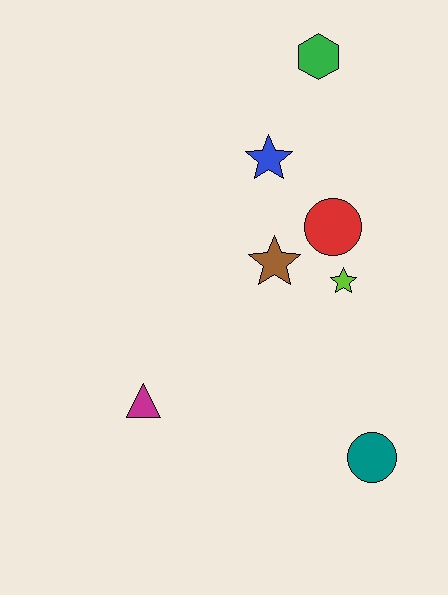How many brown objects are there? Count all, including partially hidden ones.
There is 1 brown object.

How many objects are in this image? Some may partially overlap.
There are 7 objects.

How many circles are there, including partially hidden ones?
There are 2 circles.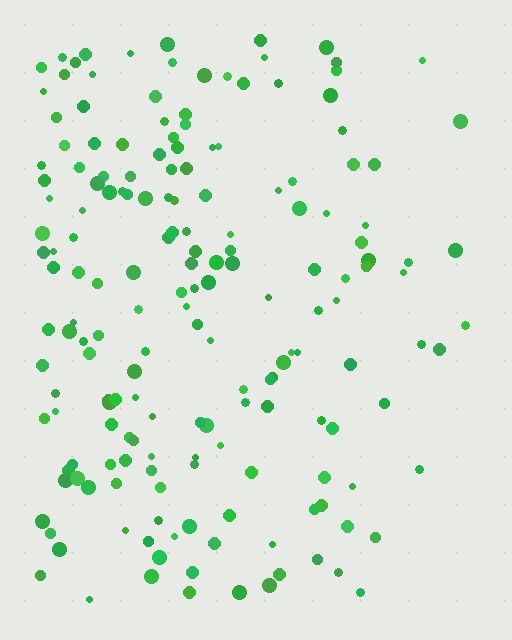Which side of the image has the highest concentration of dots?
The left.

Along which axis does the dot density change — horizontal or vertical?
Horizontal.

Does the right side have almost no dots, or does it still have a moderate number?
Still a moderate number, just noticeably fewer than the left.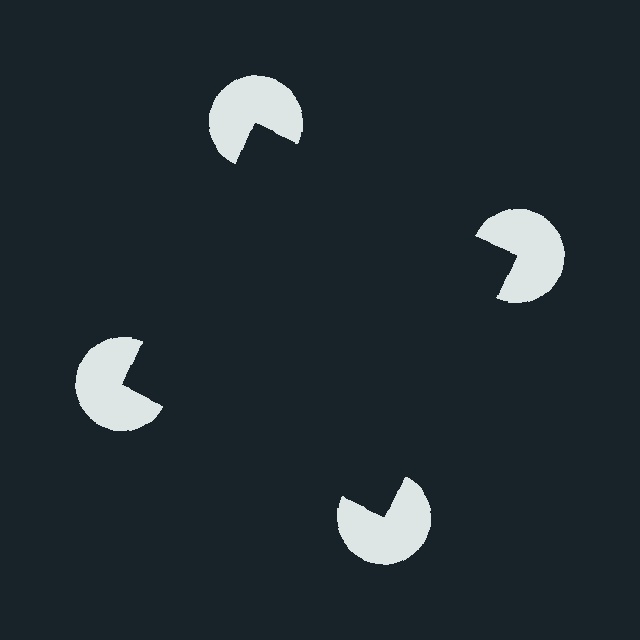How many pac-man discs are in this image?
There are 4 — one at each vertex of the illusory square.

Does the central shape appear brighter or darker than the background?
It typically appears slightly darker than the background, even though no actual brightness change is drawn.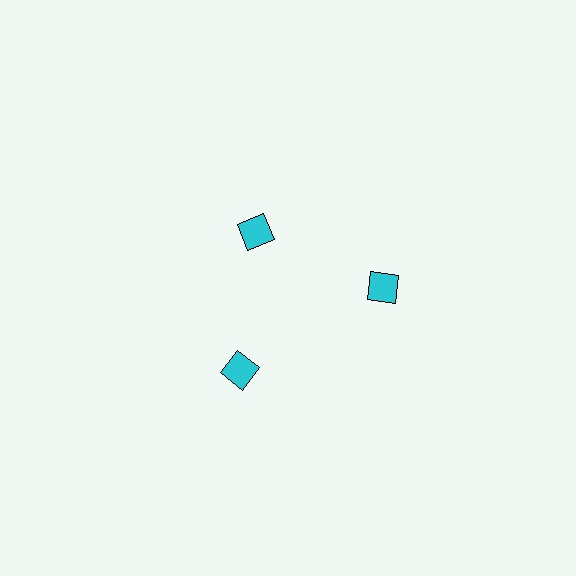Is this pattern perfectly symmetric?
No. The 3 cyan squares are arranged in a ring, but one element near the 11 o'clock position is pulled inward toward the center, breaking the 3-fold rotational symmetry.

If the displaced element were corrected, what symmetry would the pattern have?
It would have 3-fold rotational symmetry — the pattern would map onto itself every 120 degrees.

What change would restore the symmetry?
The symmetry would be restored by moving it outward, back onto the ring so that all 3 squares sit at equal angles and equal distance from the center.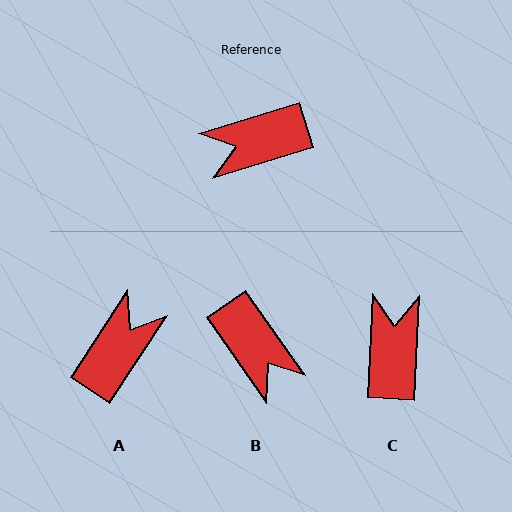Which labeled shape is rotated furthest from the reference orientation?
A, about 140 degrees away.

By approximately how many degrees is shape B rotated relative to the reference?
Approximately 108 degrees counter-clockwise.